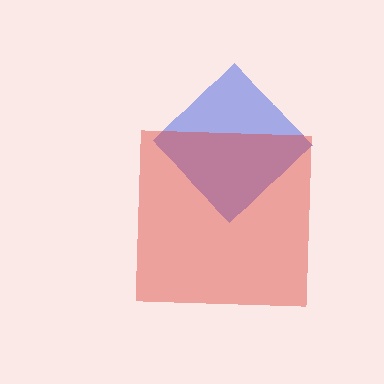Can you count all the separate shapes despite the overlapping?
Yes, there are 2 separate shapes.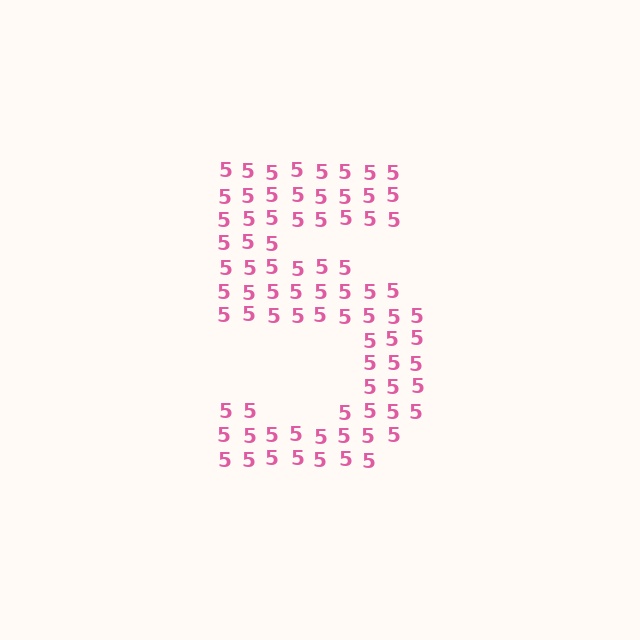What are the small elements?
The small elements are digit 5's.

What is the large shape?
The large shape is the digit 5.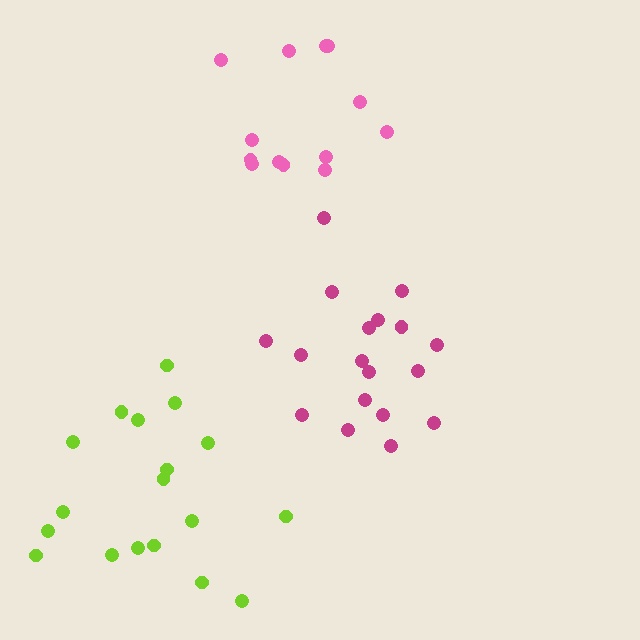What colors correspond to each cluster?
The clusters are colored: magenta, pink, lime.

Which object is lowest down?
The lime cluster is bottommost.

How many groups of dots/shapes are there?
There are 3 groups.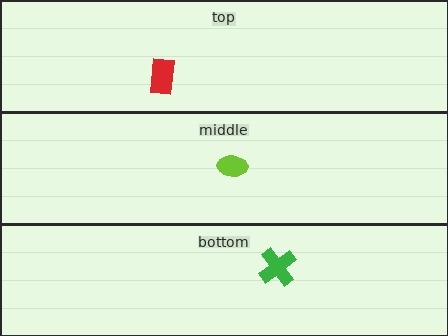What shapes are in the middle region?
The lime ellipse.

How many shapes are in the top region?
1.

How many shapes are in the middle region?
1.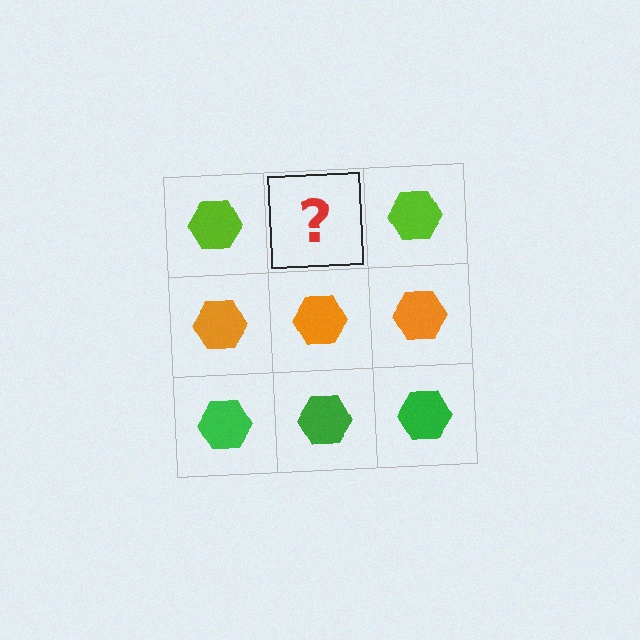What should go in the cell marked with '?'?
The missing cell should contain a lime hexagon.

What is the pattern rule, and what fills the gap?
The rule is that each row has a consistent color. The gap should be filled with a lime hexagon.